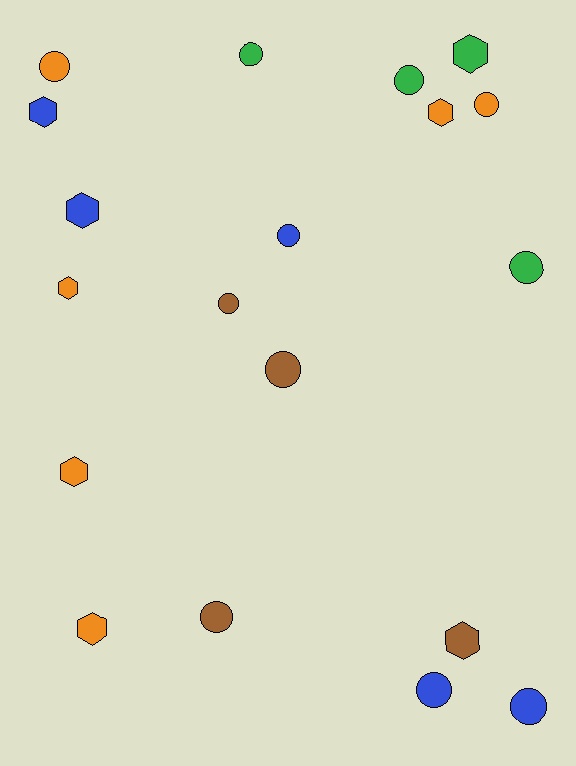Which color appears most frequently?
Orange, with 6 objects.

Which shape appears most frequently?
Circle, with 11 objects.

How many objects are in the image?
There are 19 objects.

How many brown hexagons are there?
There is 1 brown hexagon.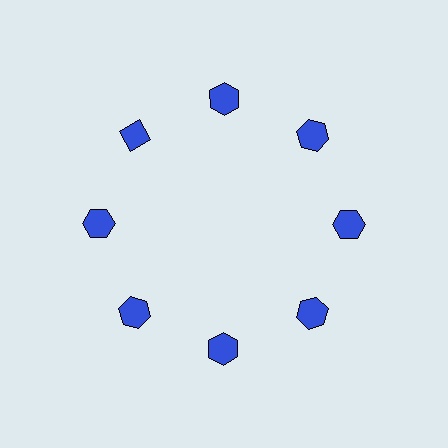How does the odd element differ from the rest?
It has a different shape: diamond instead of hexagon.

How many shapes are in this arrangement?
There are 8 shapes arranged in a ring pattern.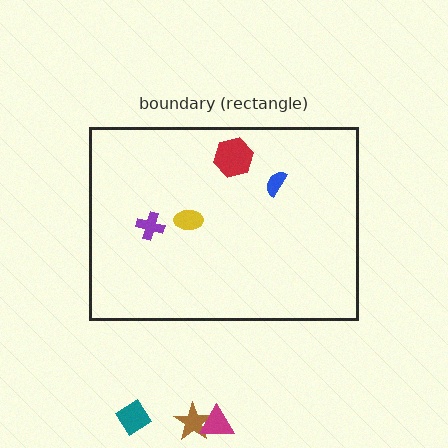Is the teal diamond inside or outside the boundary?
Outside.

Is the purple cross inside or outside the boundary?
Inside.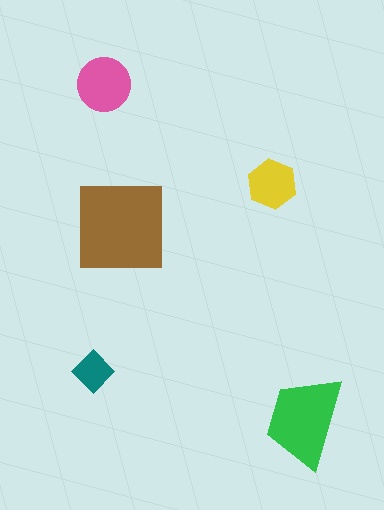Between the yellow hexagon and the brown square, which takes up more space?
The brown square.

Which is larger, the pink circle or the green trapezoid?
The green trapezoid.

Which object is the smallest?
The teal diamond.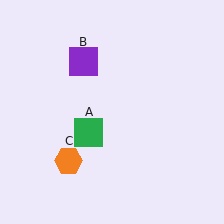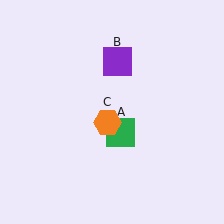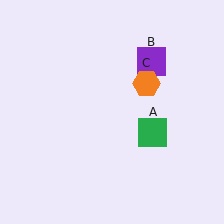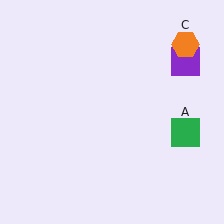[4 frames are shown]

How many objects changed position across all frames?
3 objects changed position: green square (object A), purple square (object B), orange hexagon (object C).